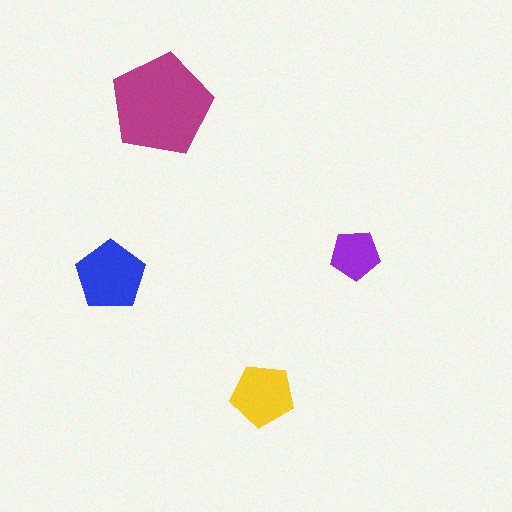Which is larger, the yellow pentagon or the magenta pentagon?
The magenta one.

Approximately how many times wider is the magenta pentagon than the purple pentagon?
About 2 times wider.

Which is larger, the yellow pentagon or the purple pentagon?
The yellow one.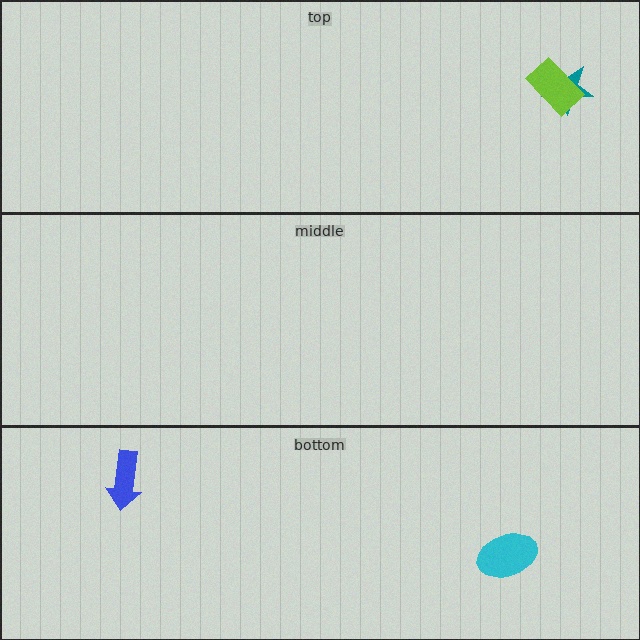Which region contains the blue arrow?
The bottom region.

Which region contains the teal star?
The top region.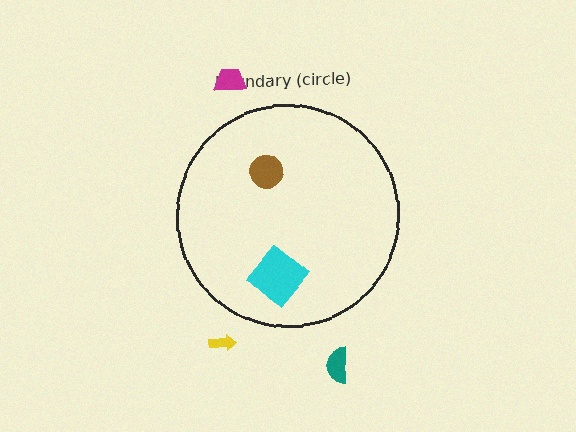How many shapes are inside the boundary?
2 inside, 3 outside.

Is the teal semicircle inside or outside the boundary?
Outside.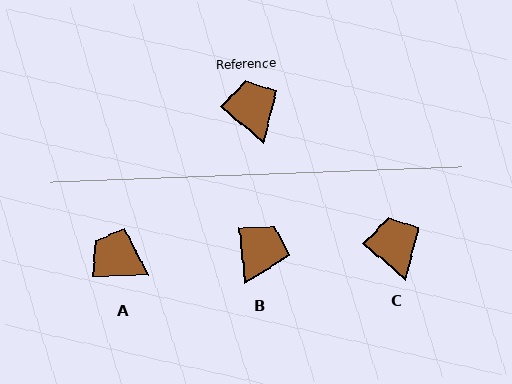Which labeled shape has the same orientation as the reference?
C.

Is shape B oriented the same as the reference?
No, it is off by about 44 degrees.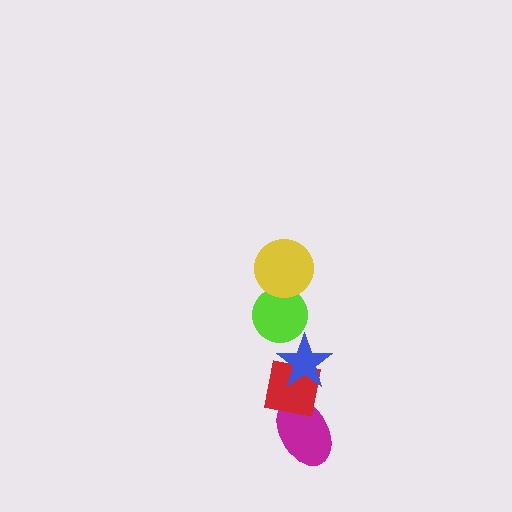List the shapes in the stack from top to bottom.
From top to bottom: the yellow circle, the lime circle, the blue star, the red square, the magenta ellipse.